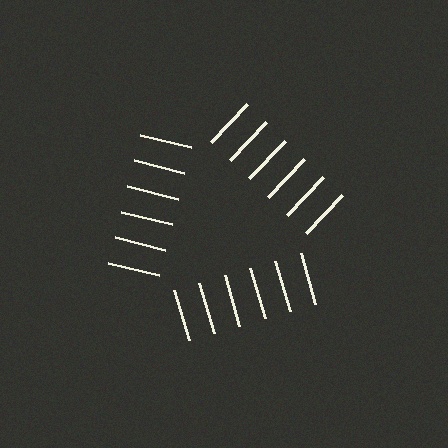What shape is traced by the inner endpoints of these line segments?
An illusory triangle — the line segments terminate on its edges but no continuous stroke is drawn.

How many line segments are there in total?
18 — 6 along each of the 3 edges.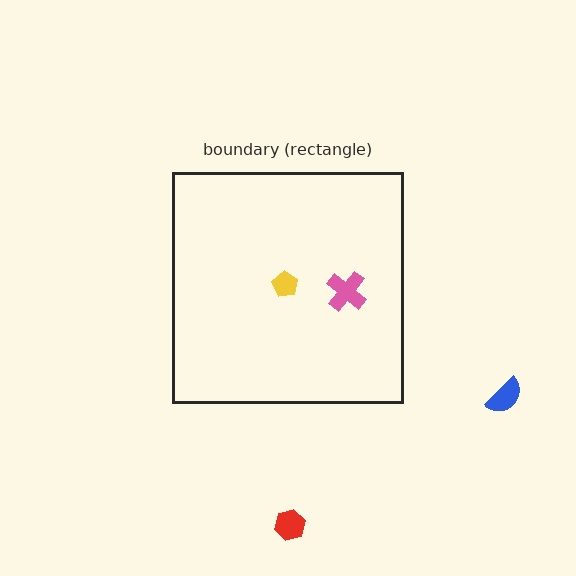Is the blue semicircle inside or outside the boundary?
Outside.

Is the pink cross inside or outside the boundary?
Inside.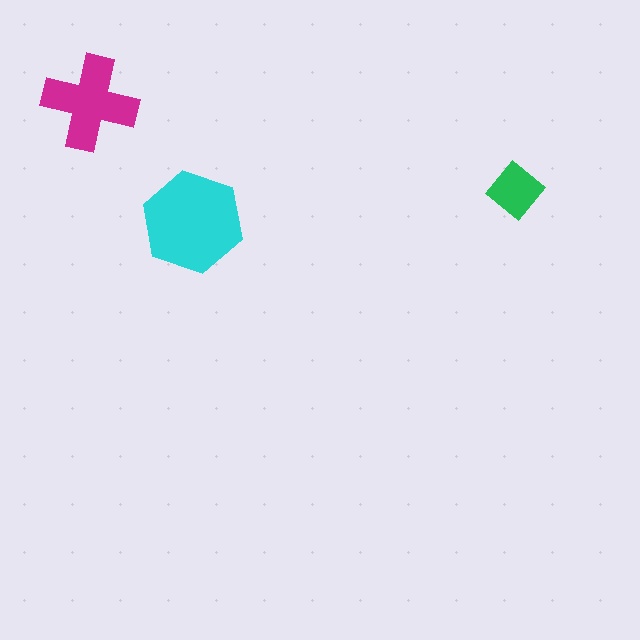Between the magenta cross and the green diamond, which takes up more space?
The magenta cross.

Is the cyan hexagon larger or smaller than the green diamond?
Larger.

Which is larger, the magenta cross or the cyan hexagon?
The cyan hexagon.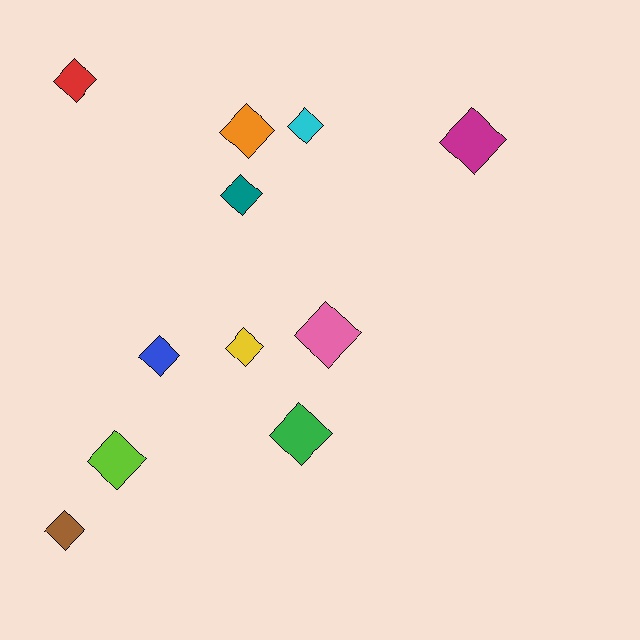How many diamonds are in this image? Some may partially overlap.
There are 11 diamonds.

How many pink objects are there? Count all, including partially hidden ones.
There is 1 pink object.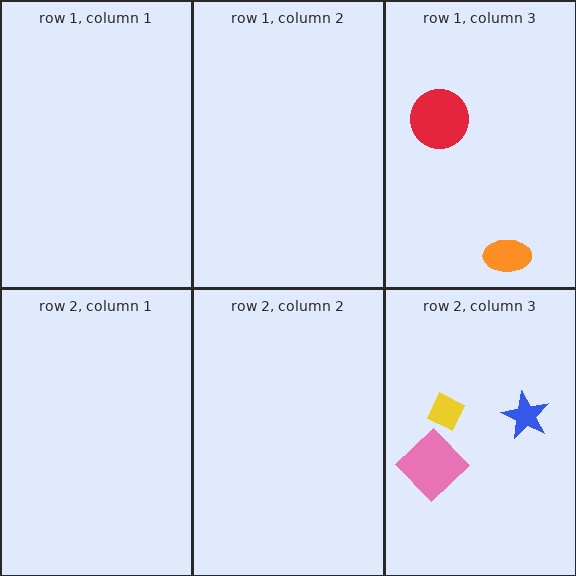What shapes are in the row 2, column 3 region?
The yellow diamond, the pink diamond, the blue star.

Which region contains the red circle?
The row 1, column 3 region.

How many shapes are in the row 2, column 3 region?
3.